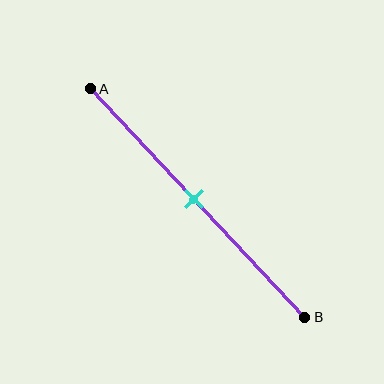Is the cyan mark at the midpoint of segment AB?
Yes, the mark is approximately at the midpoint.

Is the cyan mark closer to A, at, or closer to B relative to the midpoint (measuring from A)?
The cyan mark is approximately at the midpoint of segment AB.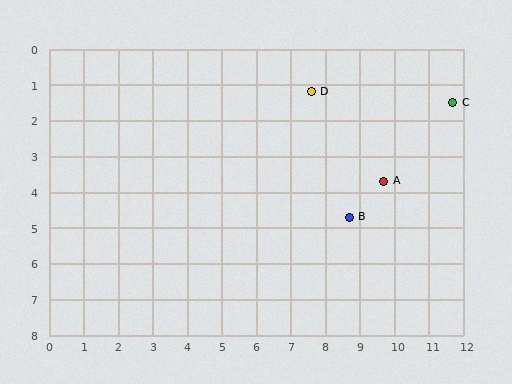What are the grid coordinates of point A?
Point A is at approximately (9.7, 3.7).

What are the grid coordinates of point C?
Point C is at approximately (11.7, 1.5).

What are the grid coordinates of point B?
Point B is at approximately (8.7, 4.7).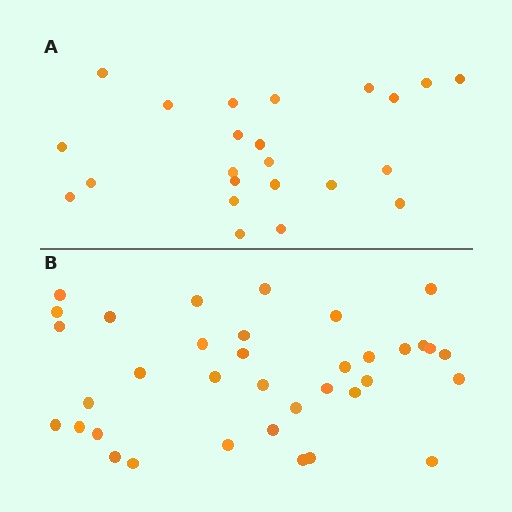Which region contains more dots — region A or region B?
Region B (the bottom region) has more dots.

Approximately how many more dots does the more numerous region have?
Region B has approximately 15 more dots than region A.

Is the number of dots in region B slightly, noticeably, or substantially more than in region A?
Region B has substantially more. The ratio is roughly 1.6 to 1.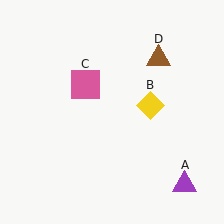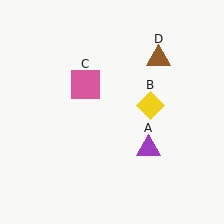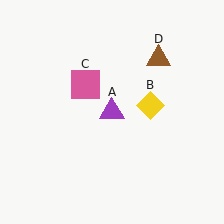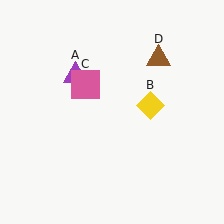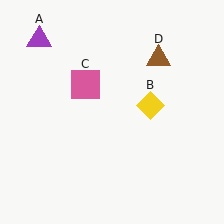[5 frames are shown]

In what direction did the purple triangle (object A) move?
The purple triangle (object A) moved up and to the left.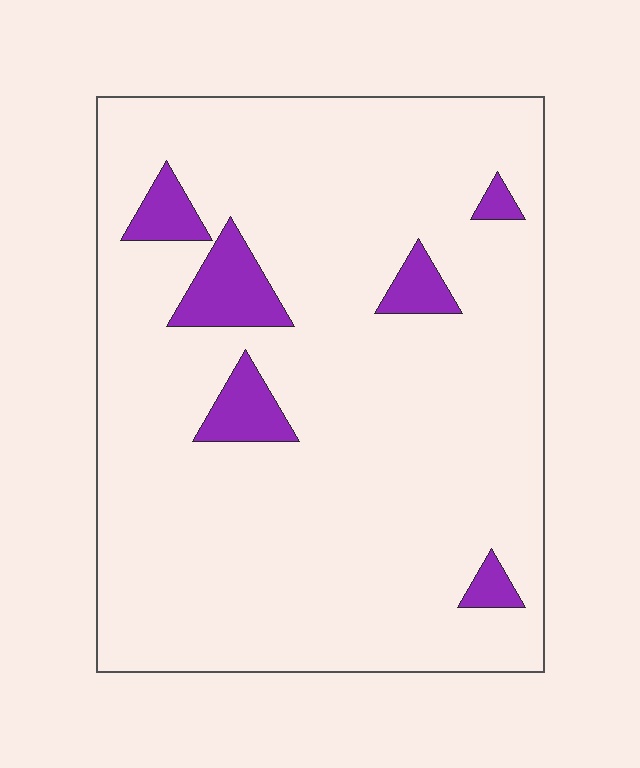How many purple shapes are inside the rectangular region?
6.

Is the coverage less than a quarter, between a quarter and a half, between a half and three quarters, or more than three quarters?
Less than a quarter.